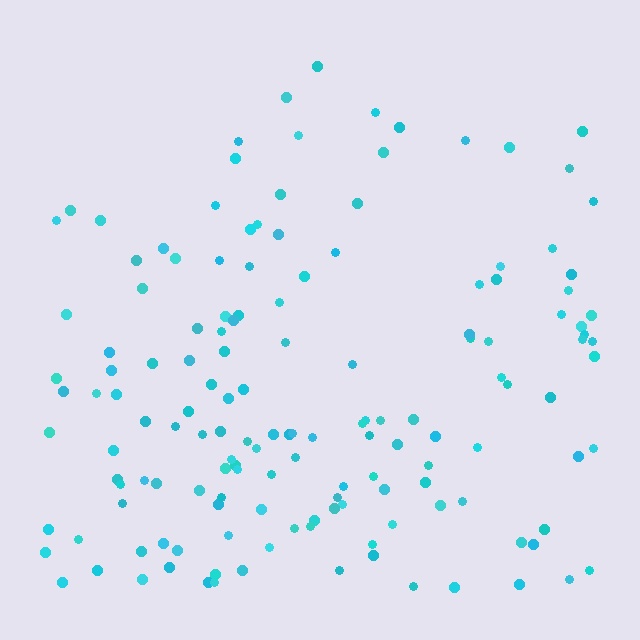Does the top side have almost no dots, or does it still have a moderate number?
Still a moderate number, just noticeably fewer than the bottom.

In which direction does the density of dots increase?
From top to bottom, with the bottom side densest.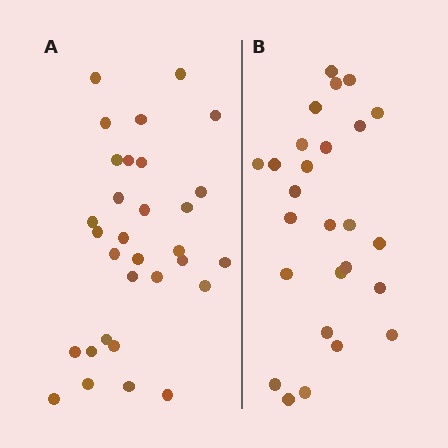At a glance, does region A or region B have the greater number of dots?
Region A (the left region) has more dots.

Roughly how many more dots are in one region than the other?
Region A has about 5 more dots than region B.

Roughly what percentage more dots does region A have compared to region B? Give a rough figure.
About 20% more.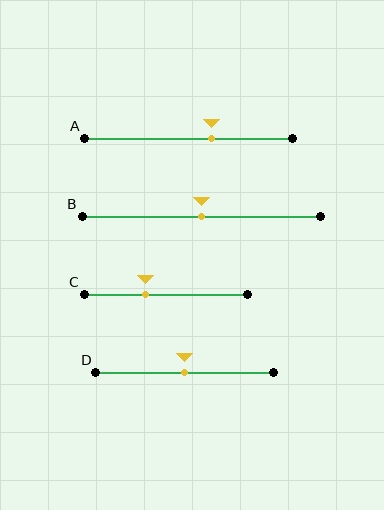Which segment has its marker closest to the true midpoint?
Segment B has its marker closest to the true midpoint.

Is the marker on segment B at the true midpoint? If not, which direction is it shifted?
Yes, the marker on segment B is at the true midpoint.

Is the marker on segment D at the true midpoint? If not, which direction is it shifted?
Yes, the marker on segment D is at the true midpoint.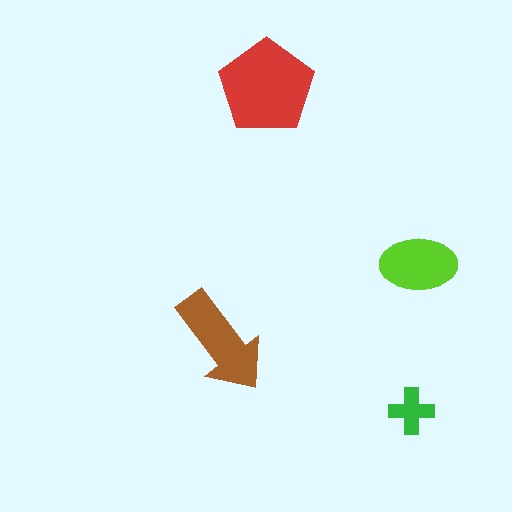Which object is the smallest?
The green cross.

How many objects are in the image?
There are 4 objects in the image.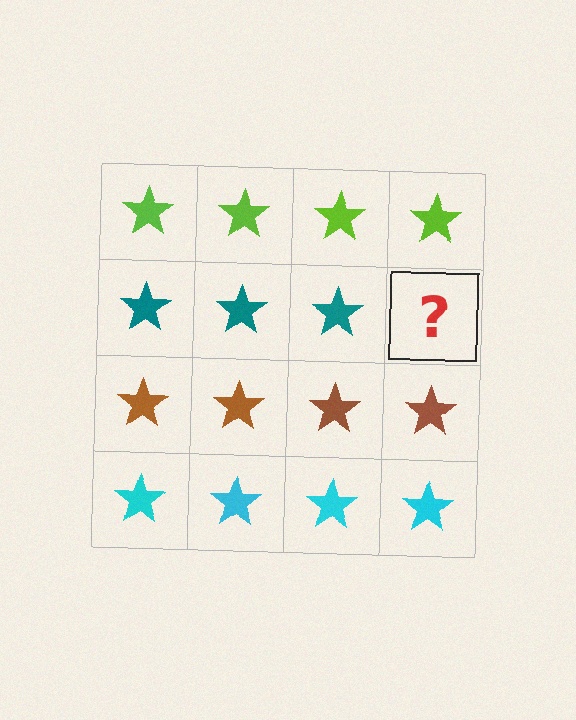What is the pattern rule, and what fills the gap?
The rule is that each row has a consistent color. The gap should be filled with a teal star.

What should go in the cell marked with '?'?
The missing cell should contain a teal star.